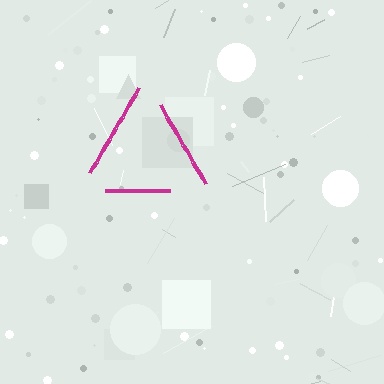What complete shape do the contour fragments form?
The contour fragments form a triangle.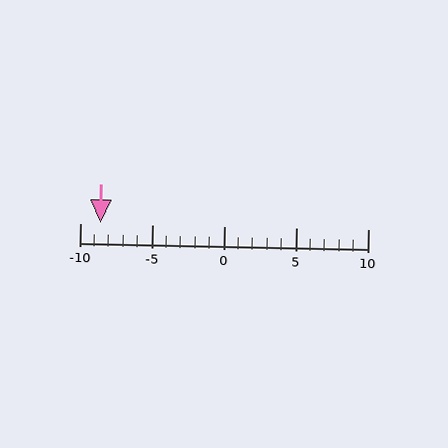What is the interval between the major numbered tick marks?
The major tick marks are spaced 5 units apart.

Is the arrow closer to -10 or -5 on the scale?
The arrow is closer to -10.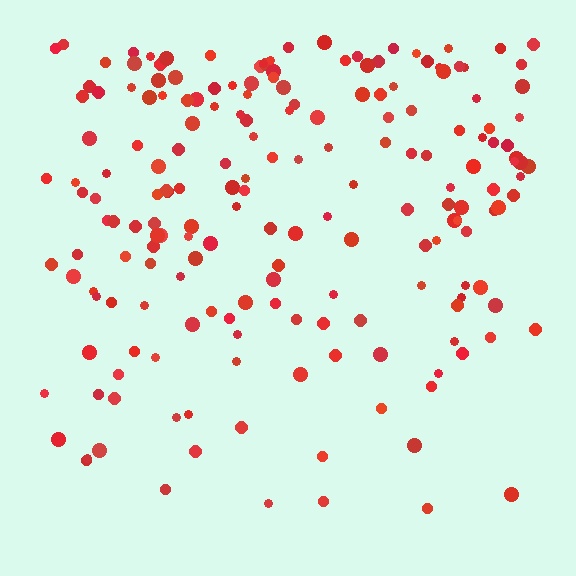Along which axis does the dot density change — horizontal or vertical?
Vertical.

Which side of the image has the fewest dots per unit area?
The bottom.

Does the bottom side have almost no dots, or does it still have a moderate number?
Still a moderate number, just noticeably fewer than the top.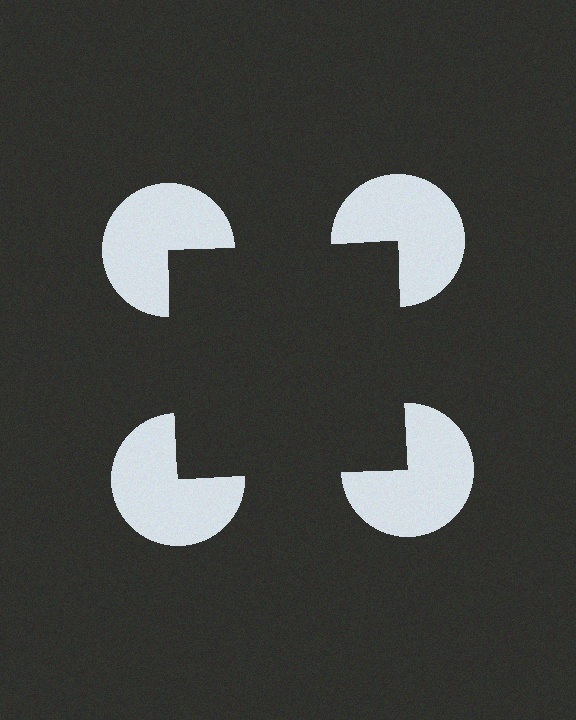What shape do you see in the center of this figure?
An illusory square — its edges are inferred from the aligned wedge cuts in the pac-man discs, not physically drawn.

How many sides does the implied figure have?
4 sides.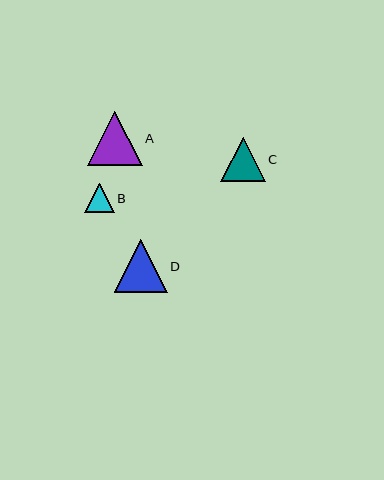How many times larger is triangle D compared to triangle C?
Triangle D is approximately 1.2 times the size of triangle C.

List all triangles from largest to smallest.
From largest to smallest: A, D, C, B.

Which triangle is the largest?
Triangle A is the largest with a size of approximately 54 pixels.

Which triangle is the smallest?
Triangle B is the smallest with a size of approximately 30 pixels.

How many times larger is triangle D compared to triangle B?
Triangle D is approximately 1.8 times the size of triangle B.